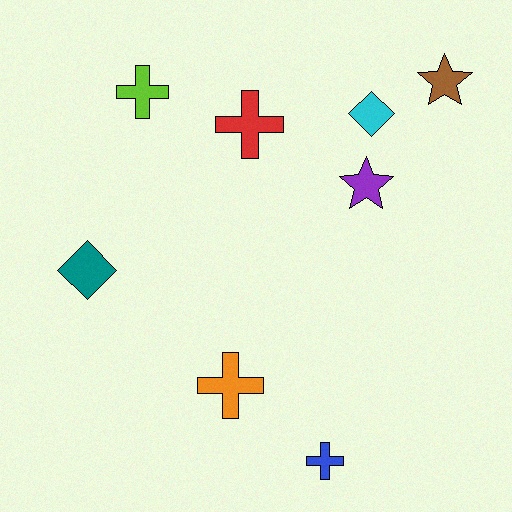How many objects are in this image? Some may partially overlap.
There are 8 objects.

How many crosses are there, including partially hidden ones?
There are 4 crosses.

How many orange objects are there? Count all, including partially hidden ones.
There is 1 orange object.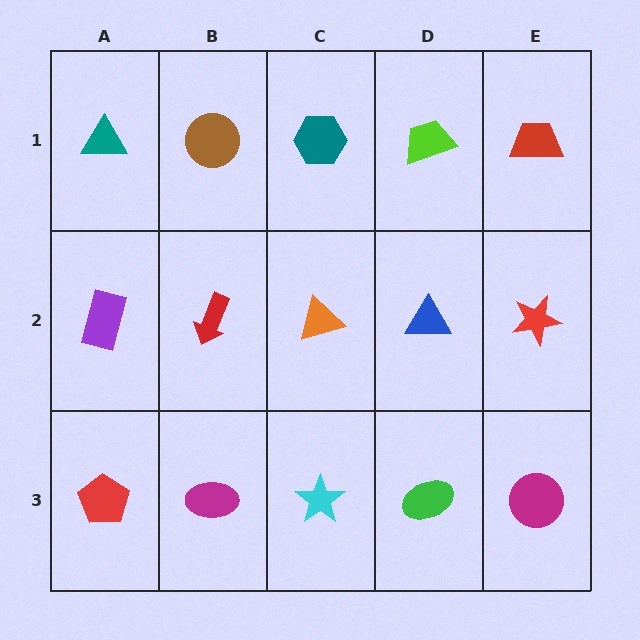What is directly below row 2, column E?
A magenta circle.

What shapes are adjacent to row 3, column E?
A red star (row 2, column E), a green ellipse (row 3, column D).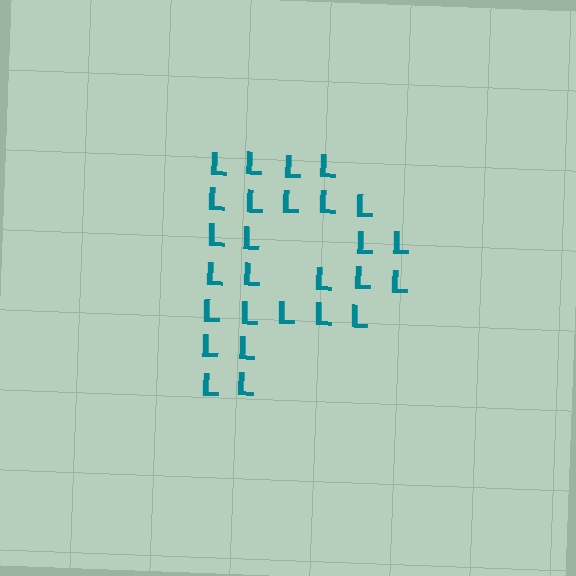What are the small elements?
The small elements are letter L's.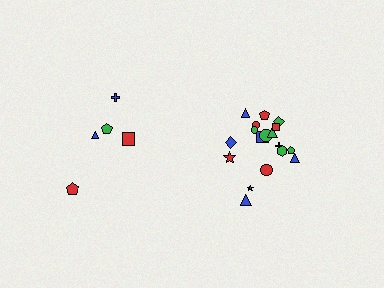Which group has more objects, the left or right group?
The right group.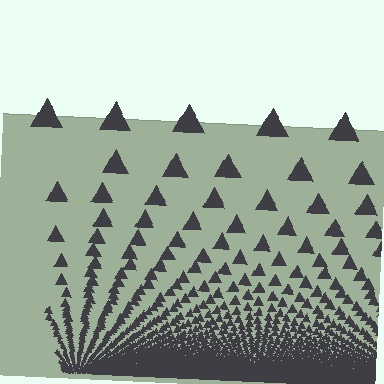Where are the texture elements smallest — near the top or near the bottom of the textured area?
Near the bottom.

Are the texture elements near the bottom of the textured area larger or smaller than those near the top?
Smaller. The gradient is inverted — elements near the bottom are smaller and denser.